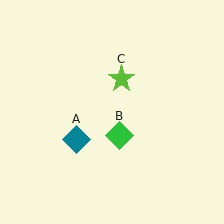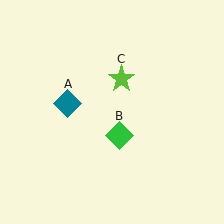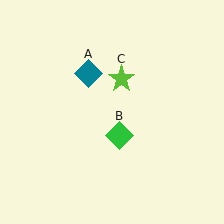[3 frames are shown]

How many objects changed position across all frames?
1 object changed position: teal diamond (object A).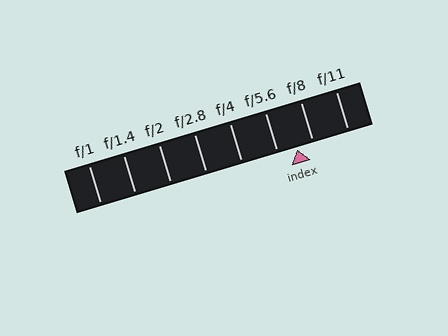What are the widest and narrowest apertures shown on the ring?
The widest aperture shown is f/1 and the narrowest is f/11.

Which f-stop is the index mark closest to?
The index mark is closest to f/8.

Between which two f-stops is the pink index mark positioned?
The index mark is between f/5.6 and f/8.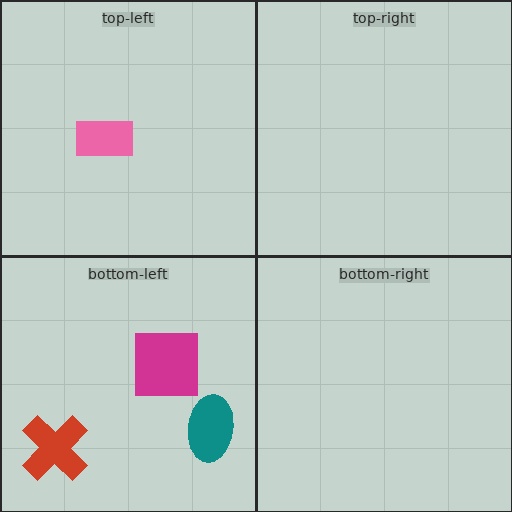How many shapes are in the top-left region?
1.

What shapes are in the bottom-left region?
The magenta square, the teal ellipse, the red cross.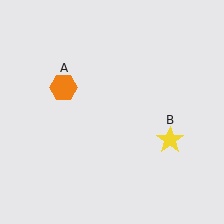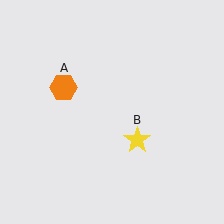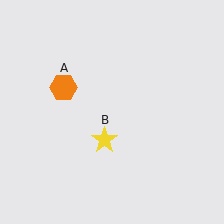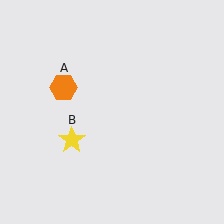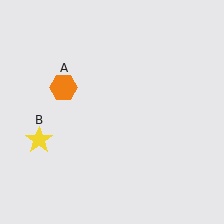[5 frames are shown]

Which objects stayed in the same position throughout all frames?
Orange hexagon (object A) remained stationary.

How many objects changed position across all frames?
1 object changed position: yellow star (object B).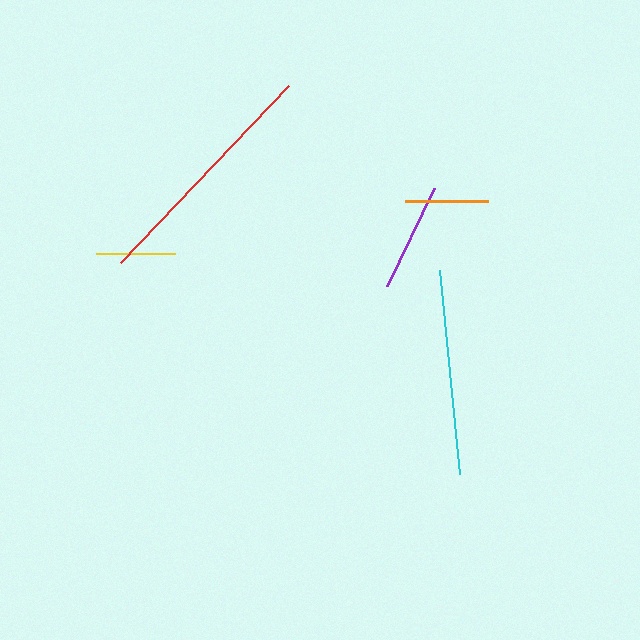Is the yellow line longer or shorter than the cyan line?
The cyan line is longer than the yellow line.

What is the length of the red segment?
The red segment is approximately 245 pixels long.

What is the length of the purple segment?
The purple segment is approximately 108 pixels long.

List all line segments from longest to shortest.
From longest to shortest: red, cyan, purple, orange, yellow.